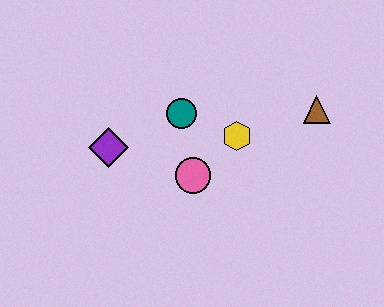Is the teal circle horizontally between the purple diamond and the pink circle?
Yes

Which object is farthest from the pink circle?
The brown triangle is farthest from the pink circle.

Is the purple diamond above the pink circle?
Yes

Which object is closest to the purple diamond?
The teal circle is closest to the purple diamond.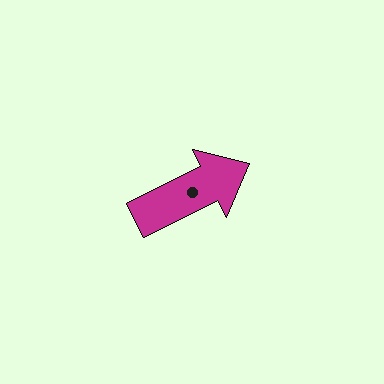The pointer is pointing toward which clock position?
Roughly 2 o'clock.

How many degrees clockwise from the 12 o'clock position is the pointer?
Approximately 64 degrees.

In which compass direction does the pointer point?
Northeast.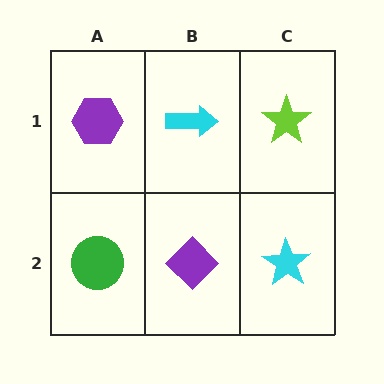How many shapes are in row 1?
3 shapes.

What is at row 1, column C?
A lime star.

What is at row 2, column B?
A purple diamond.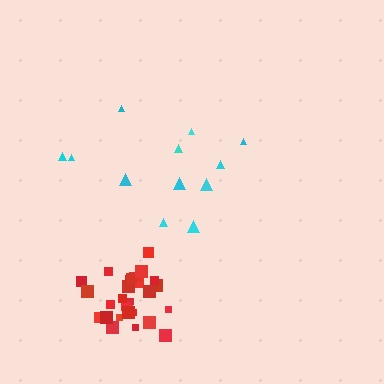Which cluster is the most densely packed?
Red.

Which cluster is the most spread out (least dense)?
Cyan.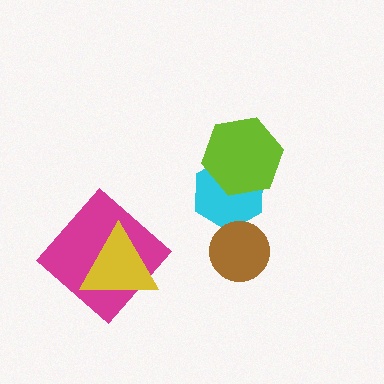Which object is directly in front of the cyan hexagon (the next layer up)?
The brown circle is directly in front of the cyan hexagon.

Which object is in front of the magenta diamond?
The yellow triangle is in front of the magenta diamond.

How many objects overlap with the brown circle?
1 object overlaps with the brown circle.